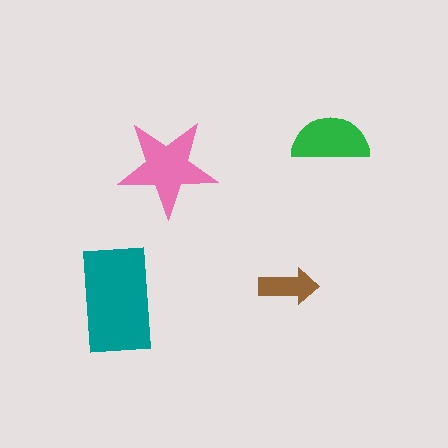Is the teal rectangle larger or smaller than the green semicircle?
Larger.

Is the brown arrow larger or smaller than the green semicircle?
Smaller.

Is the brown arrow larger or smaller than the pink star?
Smaller.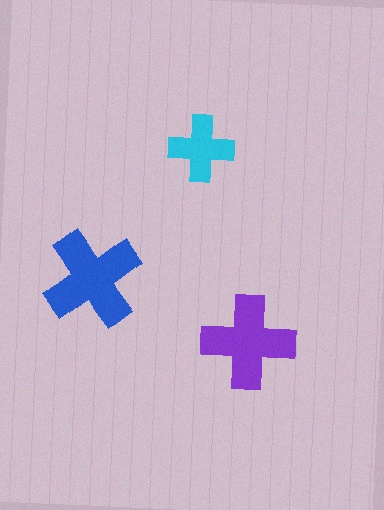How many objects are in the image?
There are 3 objects in the image.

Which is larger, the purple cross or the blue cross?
The blue one.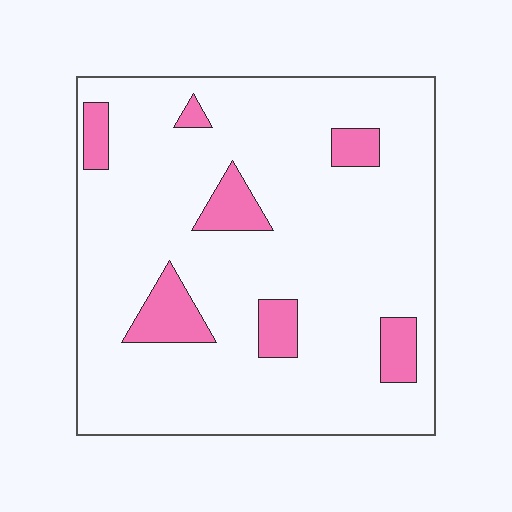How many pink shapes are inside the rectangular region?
7.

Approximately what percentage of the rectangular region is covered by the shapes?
Approximately 15%.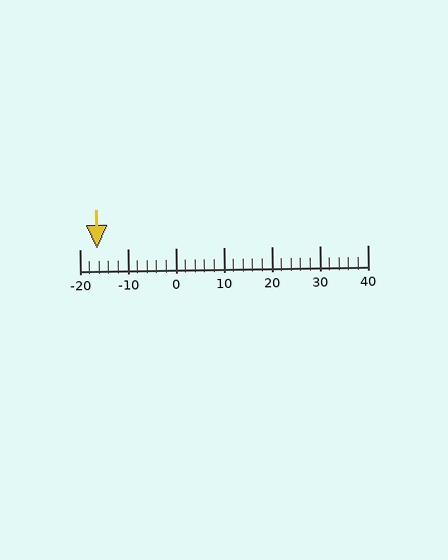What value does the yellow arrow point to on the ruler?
The yellow arrow points to approximately -16.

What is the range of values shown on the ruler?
The ruler shows values from -20 to 40.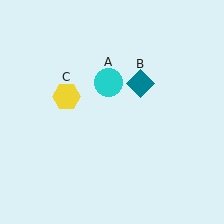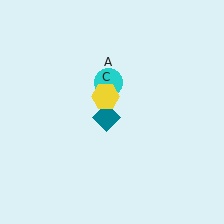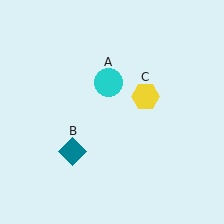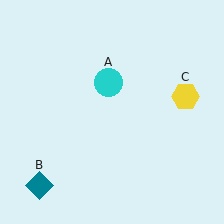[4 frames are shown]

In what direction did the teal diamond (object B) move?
The teal diamond (object B) moved down and to the left.